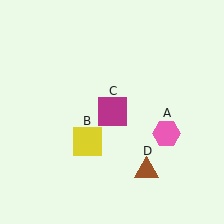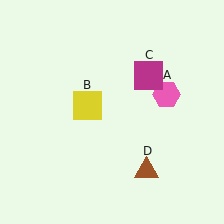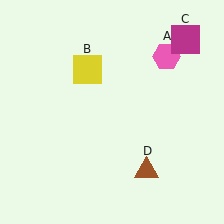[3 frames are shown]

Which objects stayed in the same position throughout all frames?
Brown triangle (object D) remained stationary.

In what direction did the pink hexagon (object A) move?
The pink hexagon (object A) moved up.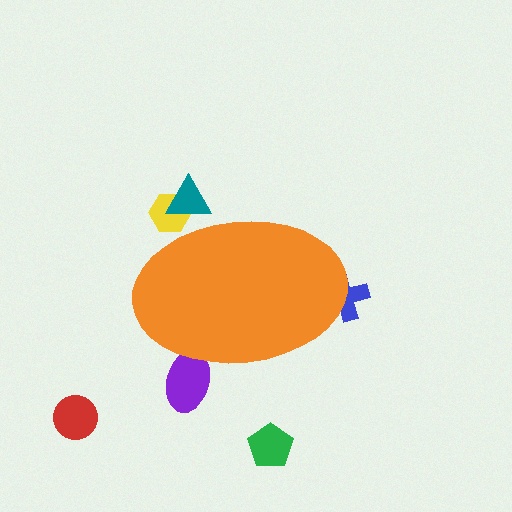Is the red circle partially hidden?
No, the red circle is fully visible.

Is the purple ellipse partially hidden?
Yes, the purple ellipse is partially hidden behind the orange ellipse.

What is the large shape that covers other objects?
An orange ellipse.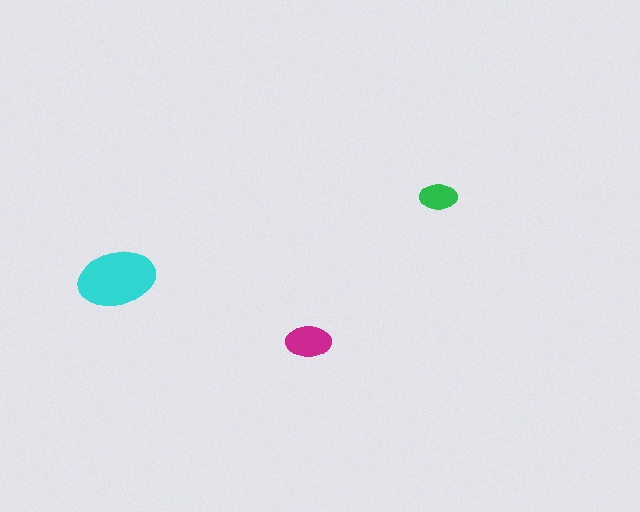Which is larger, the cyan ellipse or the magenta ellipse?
The cyan one.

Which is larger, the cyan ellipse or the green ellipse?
The cyan one.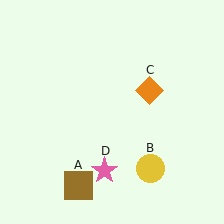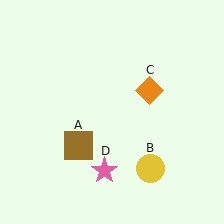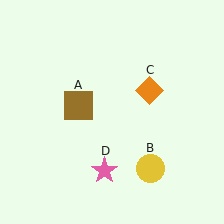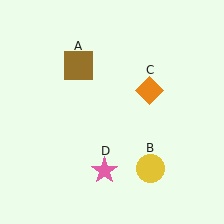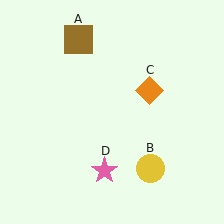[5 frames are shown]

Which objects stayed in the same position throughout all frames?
Yellow circle (object B) and orange diamond (object C) and pink star (object D) remained stationary.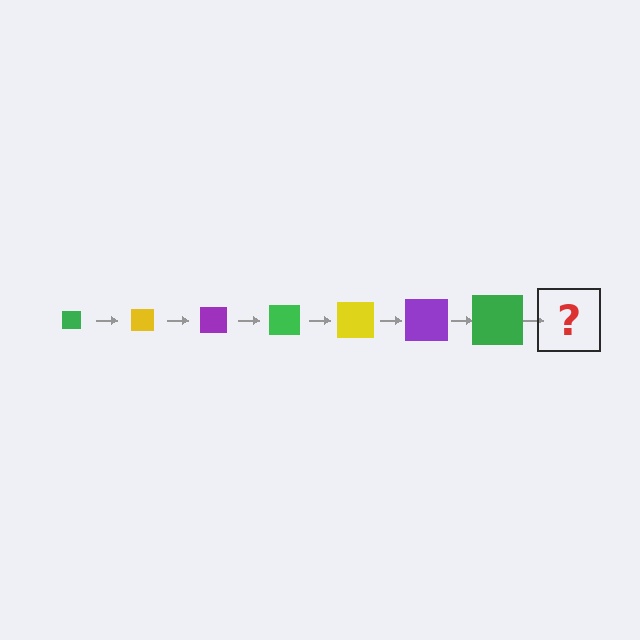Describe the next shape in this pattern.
It should be a yellow square, larger than the previous one.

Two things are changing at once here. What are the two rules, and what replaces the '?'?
The two rules are that the square grows larger each step and the color cycles through green, yellow, and purple. The '?' should be a yellow square, larger than the previous one.